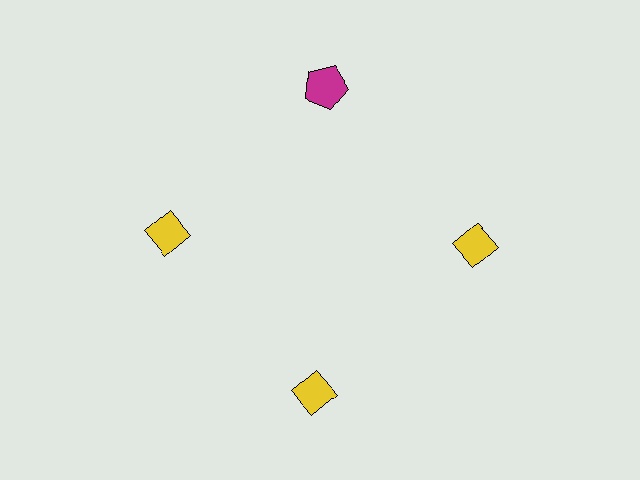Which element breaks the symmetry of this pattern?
The magenta pentagon at roughly the 12 o'clock position breaks the symmetry. All other shapes are yellow diamonds.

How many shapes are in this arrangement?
There are 4 shapes arranged in a ring pattern.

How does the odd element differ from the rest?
It differs in both color (magenta instead of yellow) and shape (pentagon instead of diamond).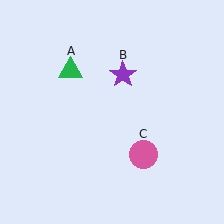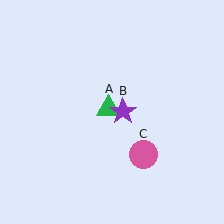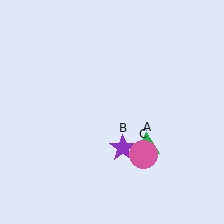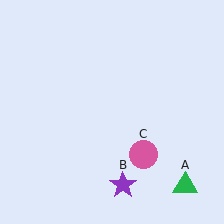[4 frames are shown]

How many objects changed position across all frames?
2 objects changed position: green triangle (object A), purple star (object B).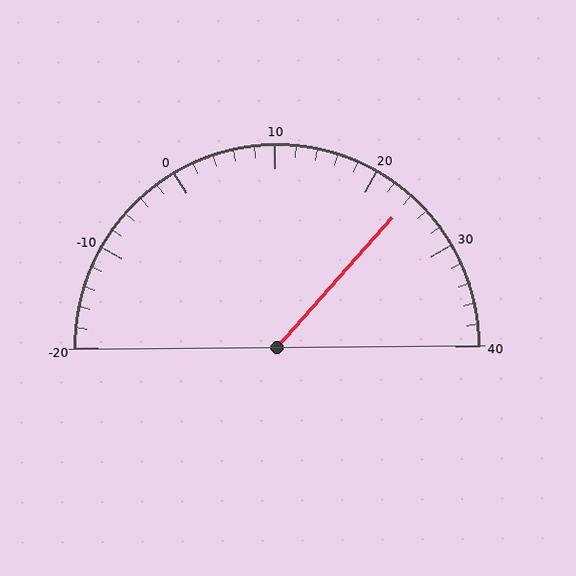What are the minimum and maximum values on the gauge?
The gauge ranges from -20 to 40.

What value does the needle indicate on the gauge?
The needle indicates approximately 24.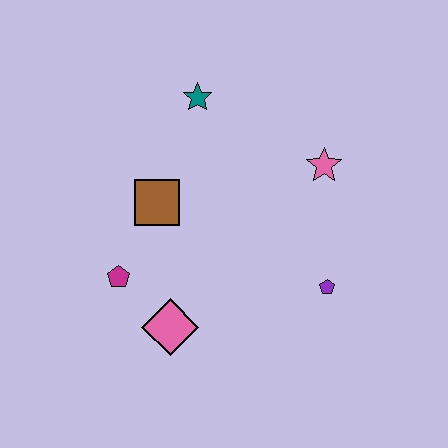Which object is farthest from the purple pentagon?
The teal star is farthest from the purple pentagon.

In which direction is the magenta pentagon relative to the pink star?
The magenta pentagon is to the left of the pink star.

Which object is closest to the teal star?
The brown square is closest to the teal star.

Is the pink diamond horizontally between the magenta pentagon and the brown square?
No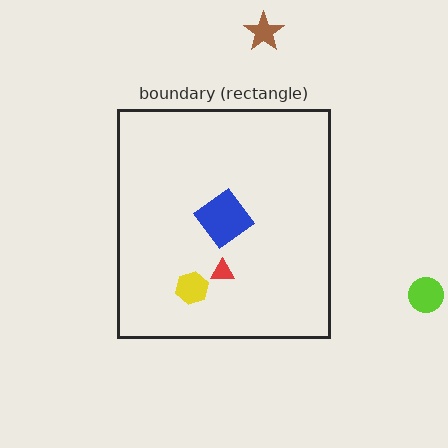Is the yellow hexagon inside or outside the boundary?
Inside.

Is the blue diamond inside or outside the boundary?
Inside.